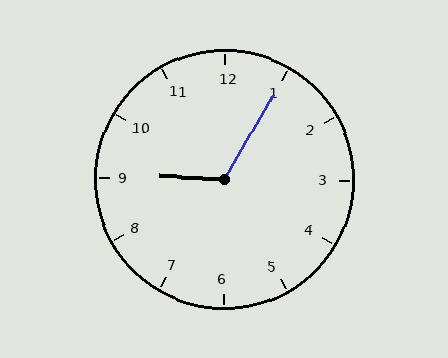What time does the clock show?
9:05.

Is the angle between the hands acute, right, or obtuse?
It is obtuse.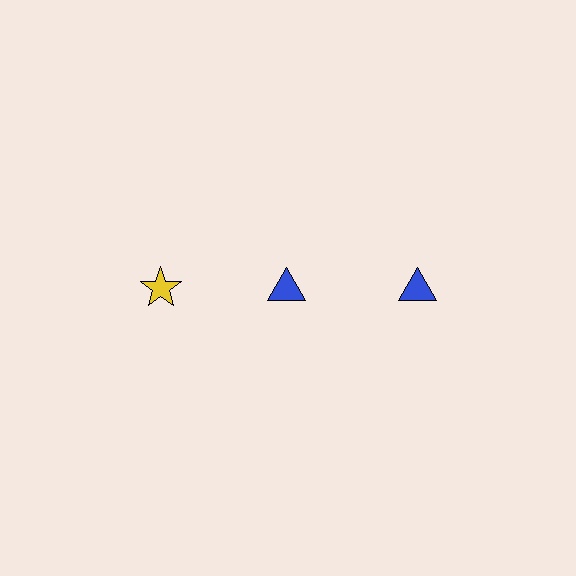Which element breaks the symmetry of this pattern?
The yellow star in the top row, leftmost column breaks the symmetry. All other shapes are blue triangles.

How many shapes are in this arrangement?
There are 3 shapes arranged in a grid pattern.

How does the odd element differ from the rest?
It differs in both color (yellow instead of blue) and shape (star instead of triangle).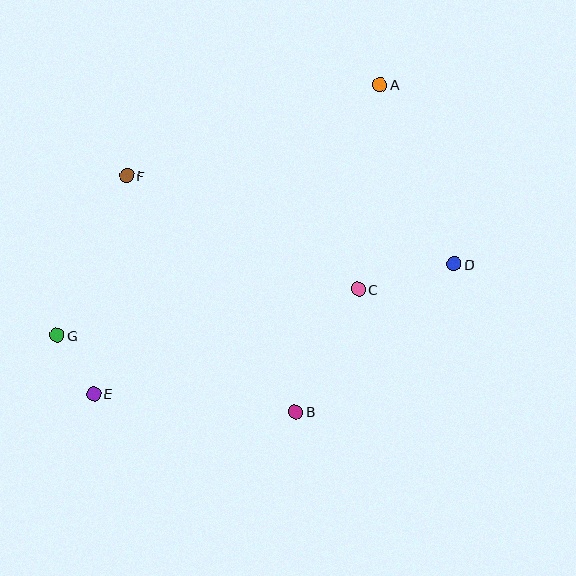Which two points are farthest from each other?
Points A and E are farthest from each other.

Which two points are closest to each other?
Points E and G are closest to each other.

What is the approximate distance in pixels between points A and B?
The distance between A and B is approximately 338 pixels.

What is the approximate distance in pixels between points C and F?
The distance between C and F is approximately 258 pixels.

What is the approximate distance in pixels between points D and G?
The distance between D and G is approximately 404 pixels.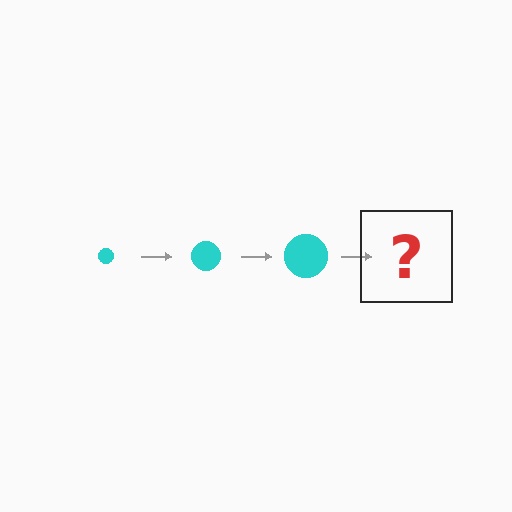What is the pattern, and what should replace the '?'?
The pattern is that the circle gets progressively larger each step. The '?' should be a cyan circle, larger than the previous one.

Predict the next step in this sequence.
The next step is a cyan circle, larger than the previous one.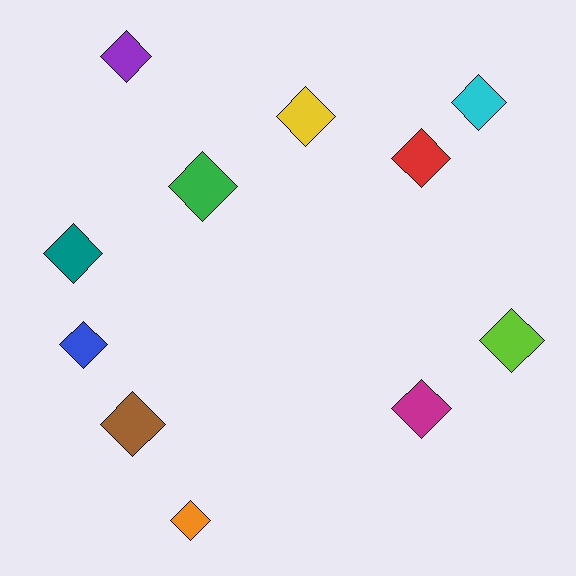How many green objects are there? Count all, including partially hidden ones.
There is 1 green object.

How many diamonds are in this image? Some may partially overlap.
There are 11 diamonds.